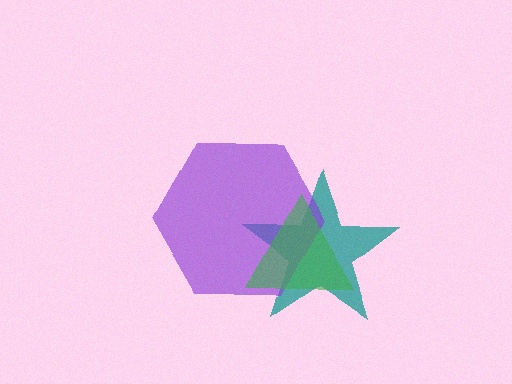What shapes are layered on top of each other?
The layered shapes are: a teal star, a purple hexagon, a green triangle.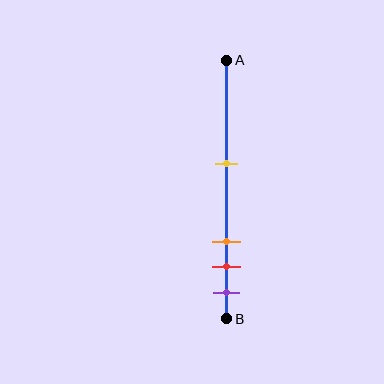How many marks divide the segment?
There are 4 marks dividing the segment.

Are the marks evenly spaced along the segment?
No, the marks are not evenly spaced.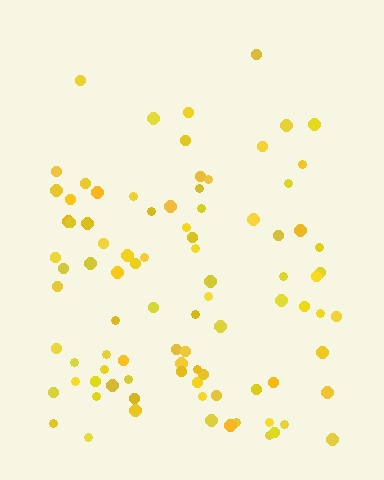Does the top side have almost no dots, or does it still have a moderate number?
Still a moderate number, just noticeably fewer than the bottom.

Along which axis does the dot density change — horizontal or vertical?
Vertical.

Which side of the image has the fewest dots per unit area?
The top.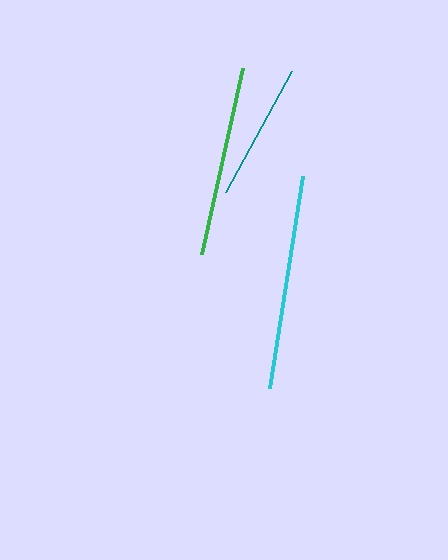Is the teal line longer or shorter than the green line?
The green line is longer than the teal line.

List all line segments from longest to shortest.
From longest to shortest: cyan, green, teal.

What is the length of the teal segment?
The teal segment is approximately 137 pixels long.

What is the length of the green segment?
The green segment is approximately 191 pixels long.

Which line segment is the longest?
The cyan line is the longest at approximately 214 pixels.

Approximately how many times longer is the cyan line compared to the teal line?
The cyan line is approximately 1.6 times the length of the teal line.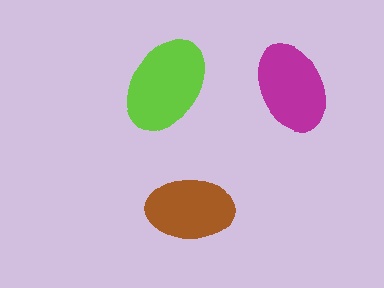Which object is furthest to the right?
The magenta ellipse is rightmost.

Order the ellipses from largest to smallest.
the lime one, the magenta one, the brown one.